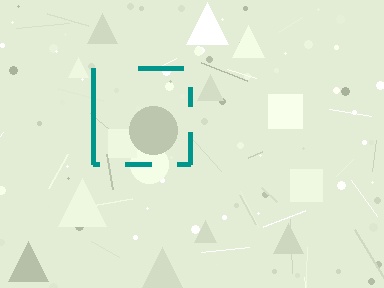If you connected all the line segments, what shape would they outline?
They would outline a square.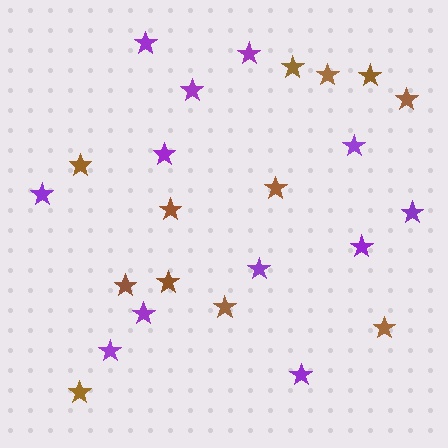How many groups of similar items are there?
There are 2 groups: one group of purple stars (12) and one group of brown stars (12).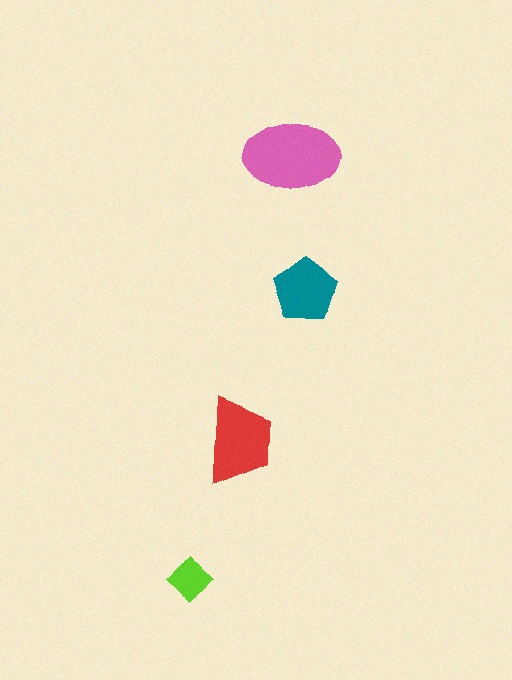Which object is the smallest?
The lime diamond.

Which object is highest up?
The pink ellipse is topmost.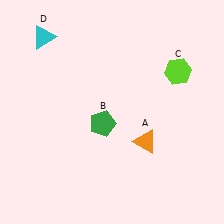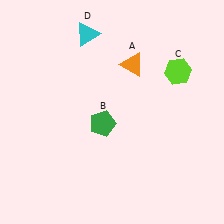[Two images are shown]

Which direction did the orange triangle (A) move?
The orange triangle (A) moved up.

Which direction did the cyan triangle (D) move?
The cyan triangle (D) moved right.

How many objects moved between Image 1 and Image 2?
2 objects moved between the two images.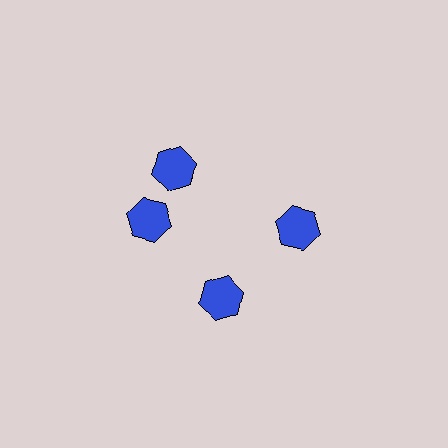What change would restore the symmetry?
The symmetry would be restored by rotating it back into even spacing with its neighbors so that all 4 hexagons sit at equal angles and equal distance from the center.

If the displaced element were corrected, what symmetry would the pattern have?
It would have 4-fold rotational symmetry — the pattern would map onto itself every 90 degrees.